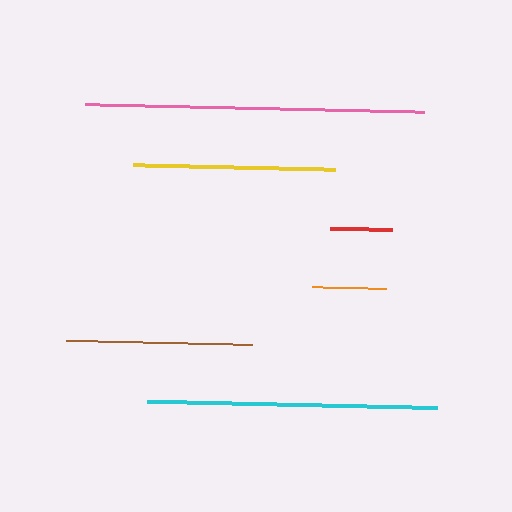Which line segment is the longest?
The pink line is the longest at approximately 340 pixels.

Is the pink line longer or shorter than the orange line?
The pink line is longer than the orange line.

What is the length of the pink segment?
The pink segment is approximately 340 pixels long.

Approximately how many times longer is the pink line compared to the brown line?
The pink line is approximately 1.8 times the length of the brown line.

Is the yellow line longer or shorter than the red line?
The yellow line is longer than the red line.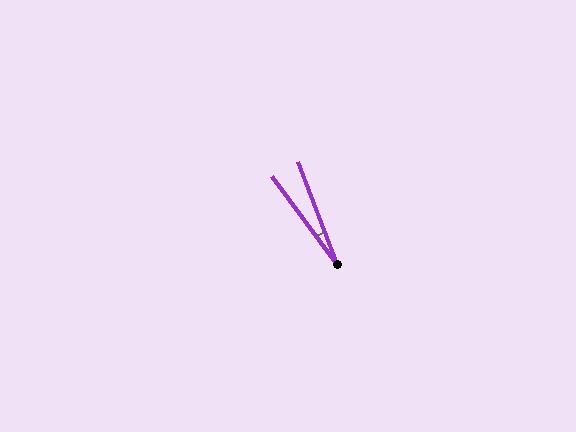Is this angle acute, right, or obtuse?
It is acute.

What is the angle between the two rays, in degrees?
Approximately 16 degrees.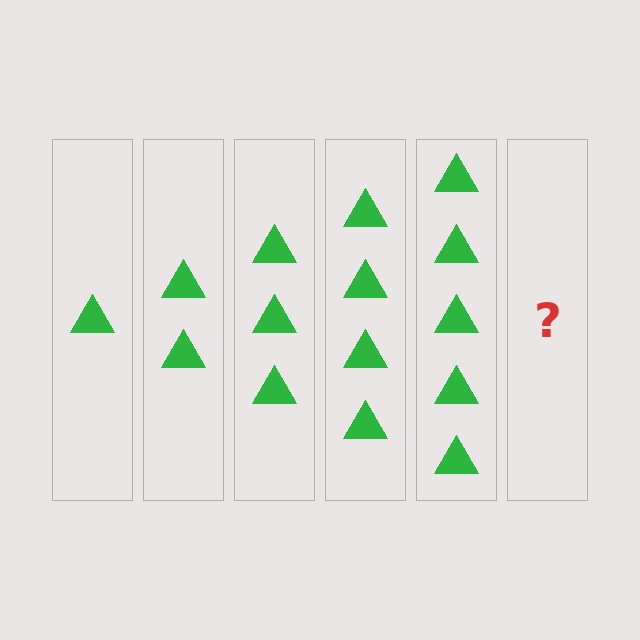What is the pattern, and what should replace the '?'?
The pattern is that each step adds one more triangle. The '?' should be 6 triangles.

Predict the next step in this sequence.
The next step is 6 triangles.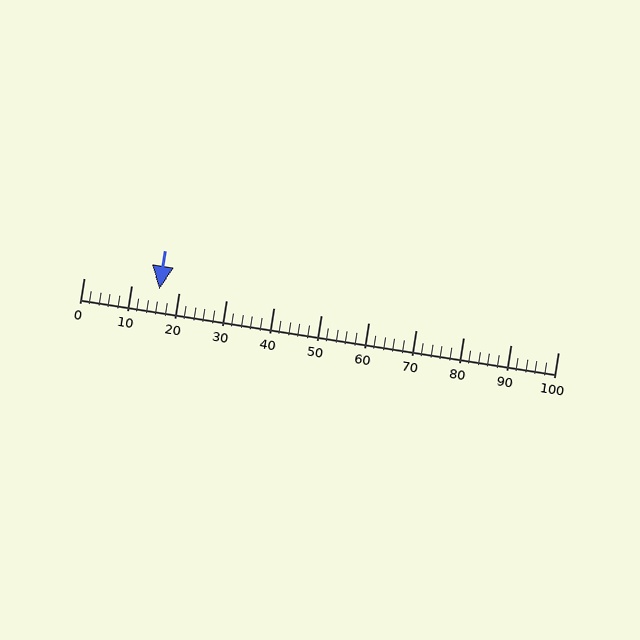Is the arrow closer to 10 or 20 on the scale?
The arrow is closer to 20.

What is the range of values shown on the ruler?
The ruler shows values from 0 to 100.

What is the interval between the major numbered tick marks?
The major tick marks are spaced 10 units apart.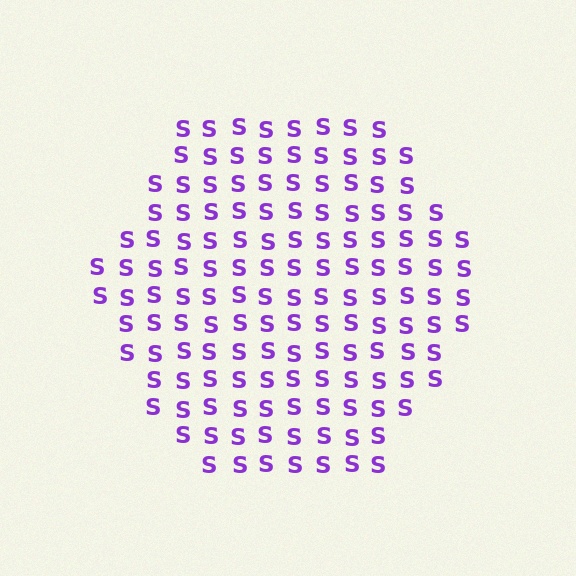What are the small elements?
The small elements are letter S's.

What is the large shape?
The large shape is a hexagon.